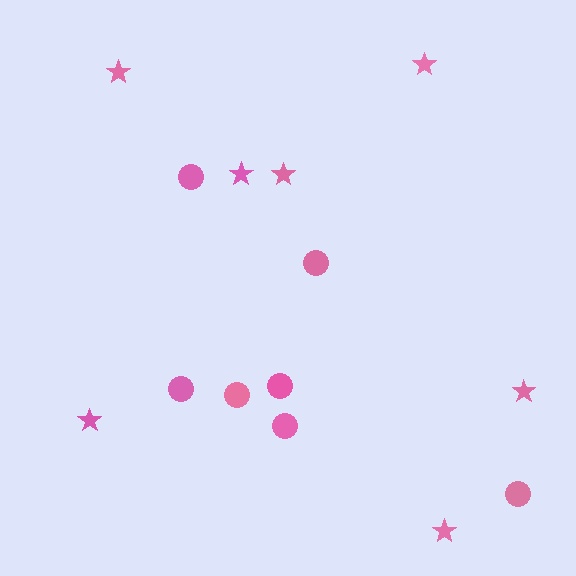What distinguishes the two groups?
There are 2 groups: one group of circles (7) and one group of stars (7).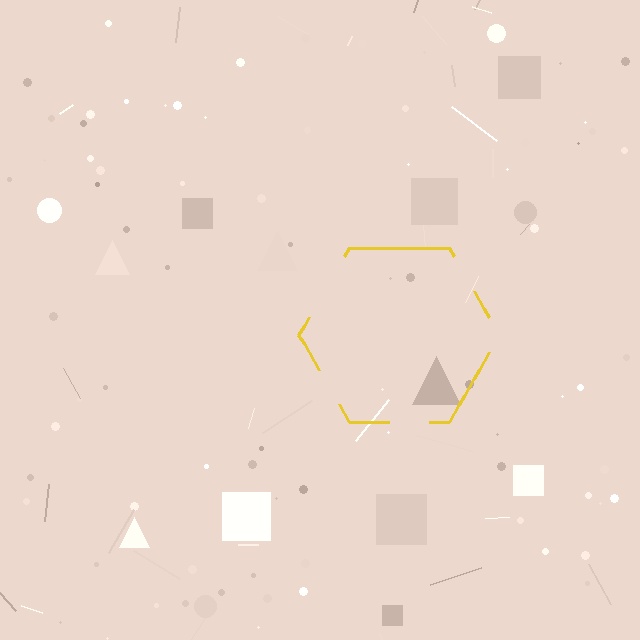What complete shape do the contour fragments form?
The contour fragments form a hexagon.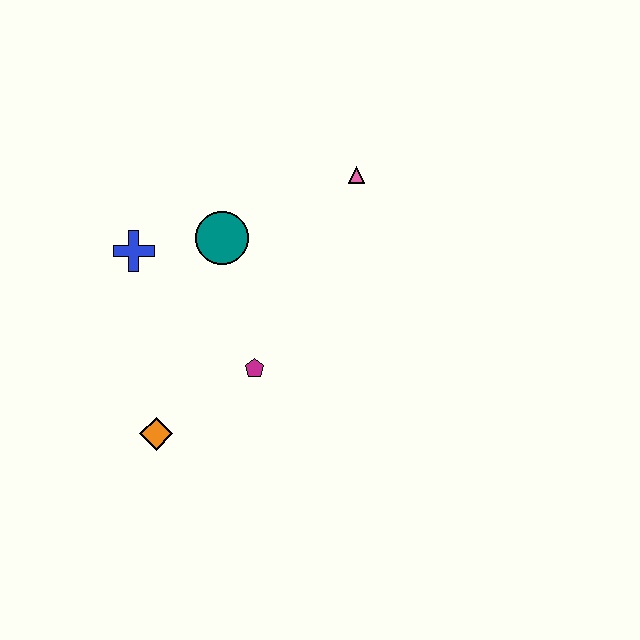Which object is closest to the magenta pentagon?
The orange diamond is closest to the magenta pentagon.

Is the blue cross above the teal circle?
No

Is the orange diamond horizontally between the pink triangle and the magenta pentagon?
No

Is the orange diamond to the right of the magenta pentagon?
No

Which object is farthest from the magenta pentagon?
The pink triangle is farthest from the magenta pentagon.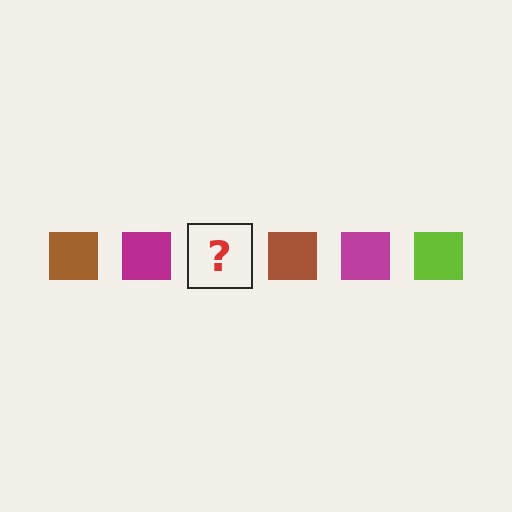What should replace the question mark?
The question mark should be replaced with a lime square.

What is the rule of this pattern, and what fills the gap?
The rule is that the pattern cycles through brown, magenta, lime squares. The gap should be filled with a lime square.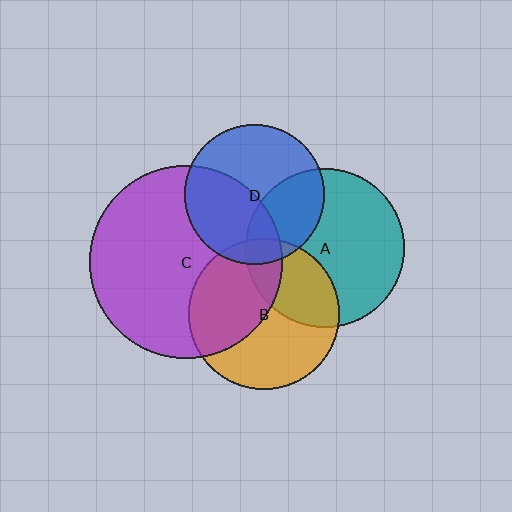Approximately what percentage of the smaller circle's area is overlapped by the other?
Approximately 30%.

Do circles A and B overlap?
Yes.